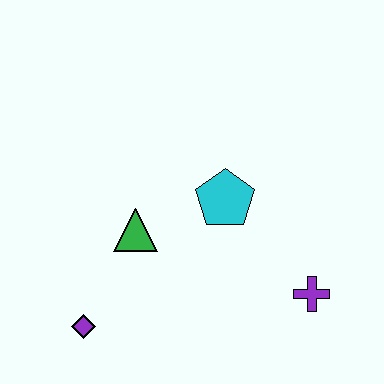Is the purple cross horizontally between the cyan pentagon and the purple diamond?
No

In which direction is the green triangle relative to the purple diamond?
The green triangle is above the purple diamond.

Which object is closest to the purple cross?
The cyan pentagon is closest to the purple cross.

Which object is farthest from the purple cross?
The purple diamond is farthest from the purple cross.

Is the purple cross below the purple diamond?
No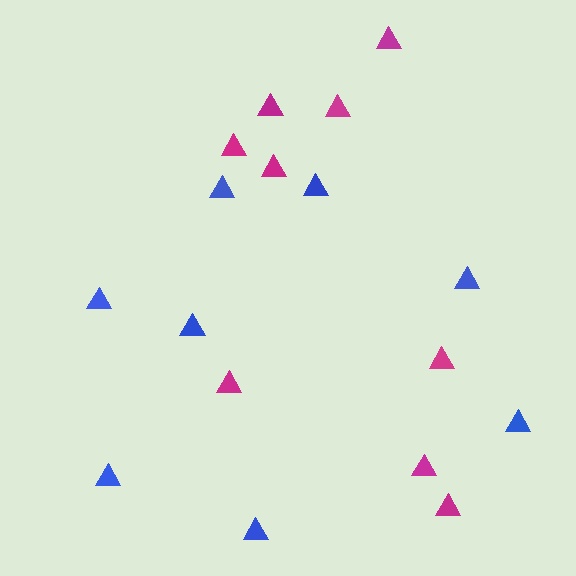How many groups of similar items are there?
There are 2 groups: one group of magenta triangles (9) and one group of blue triangles (8).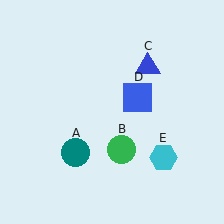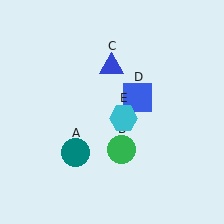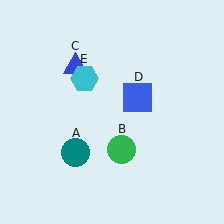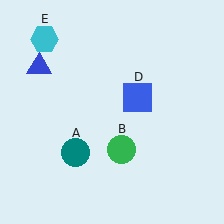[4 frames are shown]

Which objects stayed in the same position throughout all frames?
Teal circle (object A) and green circle (object B) and blue square (object D) remained stationary.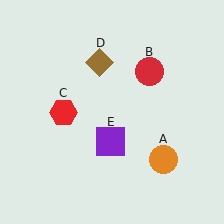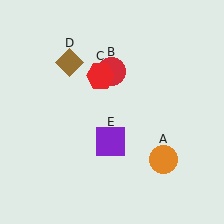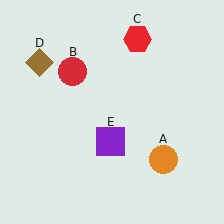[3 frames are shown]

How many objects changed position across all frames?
3 objects changed position: red circle (object B), red hexagon (object C), brown diamond (object D).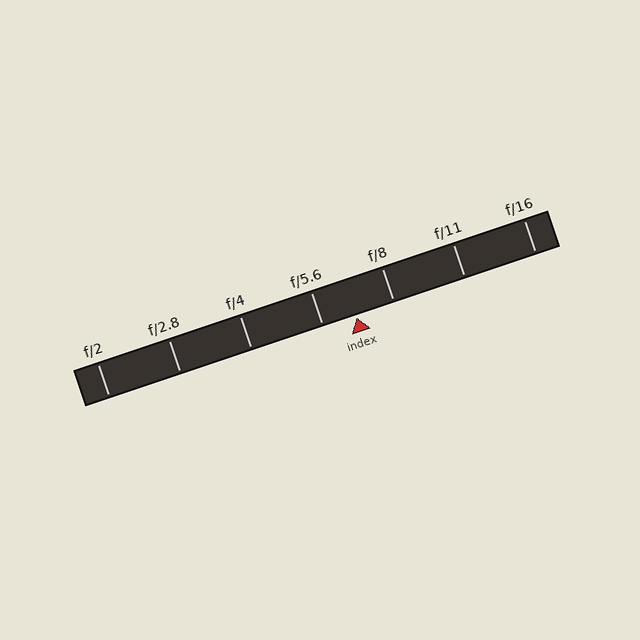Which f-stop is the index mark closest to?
The index mark is closest to f/5.6.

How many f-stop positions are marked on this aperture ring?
There are 7 f-stop positions marked.